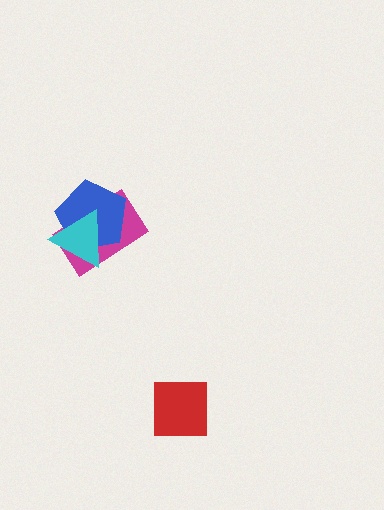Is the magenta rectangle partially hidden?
Yes, it is partially covered by another shape.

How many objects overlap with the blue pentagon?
2 objects overlap with the blue pentagon.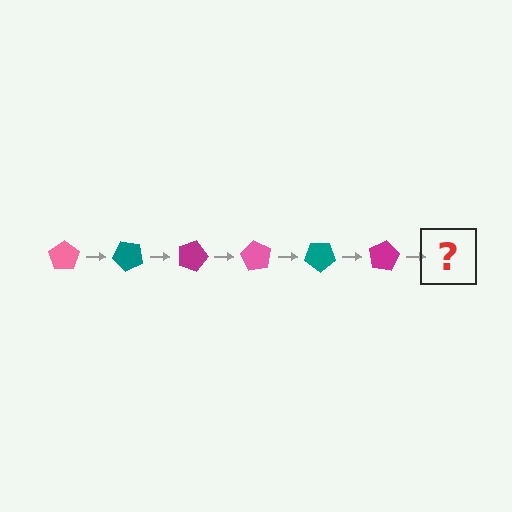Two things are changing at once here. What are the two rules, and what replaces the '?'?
The two rules are that it rotates 45 degrees each step and the color cycles through pink, teal, and magenta. The '?' should be a pink pentagon, rotated 270 degrees from the start.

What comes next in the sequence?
The next element should be a pink pentagon, rotated 270 degrees from the start.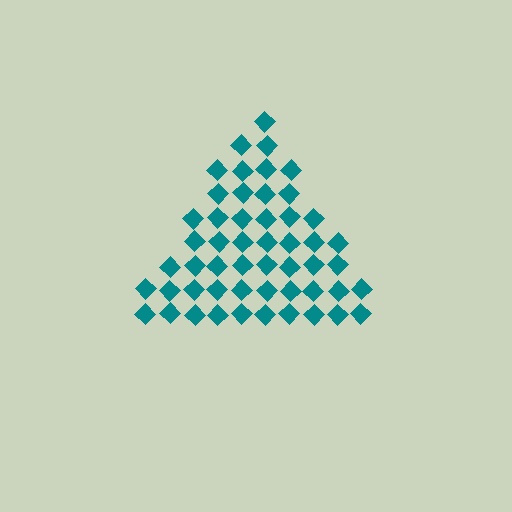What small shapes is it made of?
It is made of small diamonds.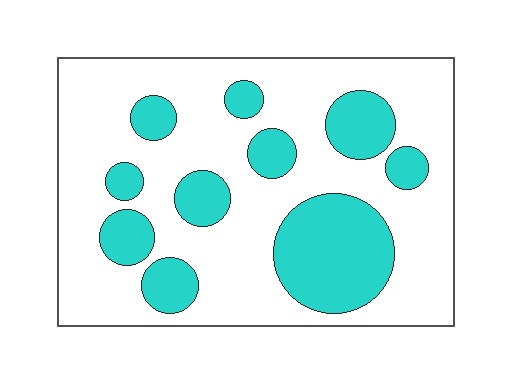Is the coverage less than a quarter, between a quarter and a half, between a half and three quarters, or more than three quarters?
Between a quarter and a half.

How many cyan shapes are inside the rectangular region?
10.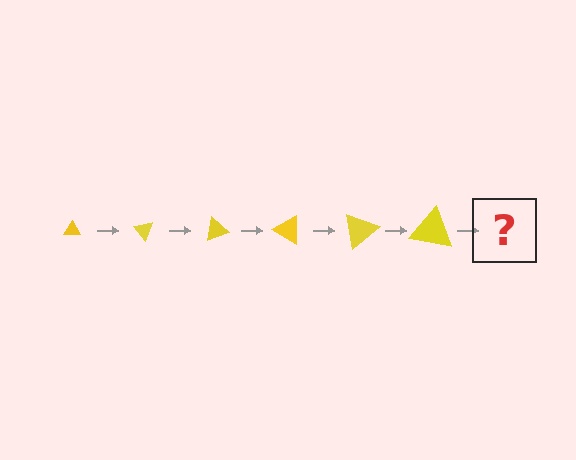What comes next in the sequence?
The next element should be a triangle, larger than the previous one and rotated 300 degrees from the start.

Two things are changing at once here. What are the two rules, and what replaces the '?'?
The two rules are that the triangle grows larger each step and it rotates 50 degrees each step. The '?' should be a triangle, larger than the previous one and rotated 300 degrees from the start.